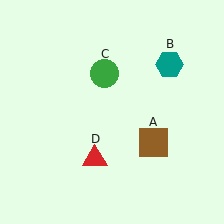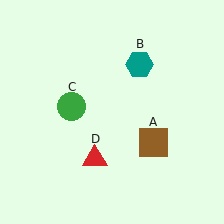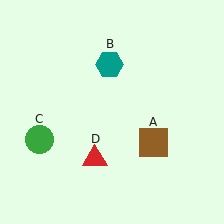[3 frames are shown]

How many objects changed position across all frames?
2 objects changed position: teal hexagon (object B), green circle (object C).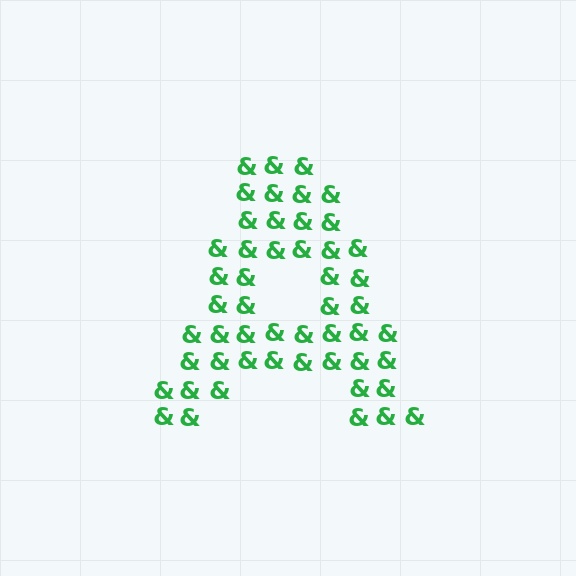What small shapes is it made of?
It is made of small ampersands.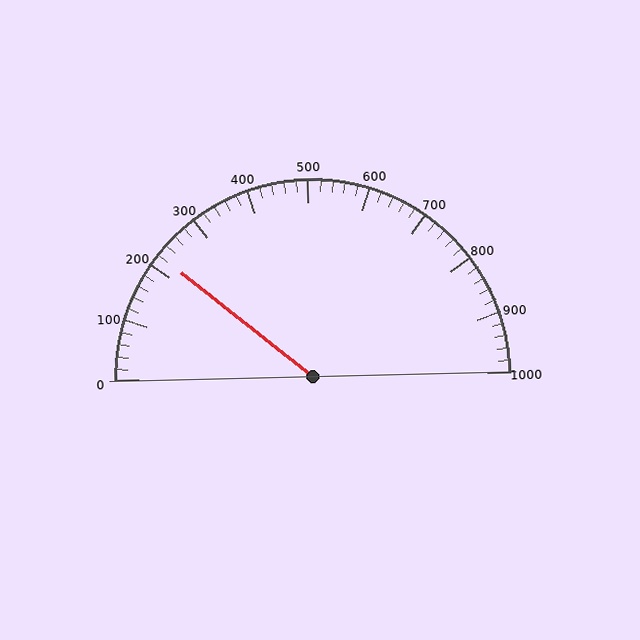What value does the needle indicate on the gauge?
The needle indicates approximately 220.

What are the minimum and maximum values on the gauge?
The gauge ranges from 0 to 1000.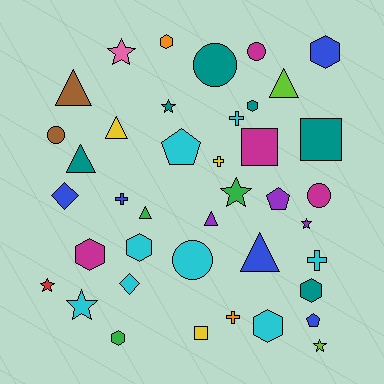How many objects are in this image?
There are 40 objects.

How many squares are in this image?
There are 3 squares.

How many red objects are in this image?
There is 1 red object.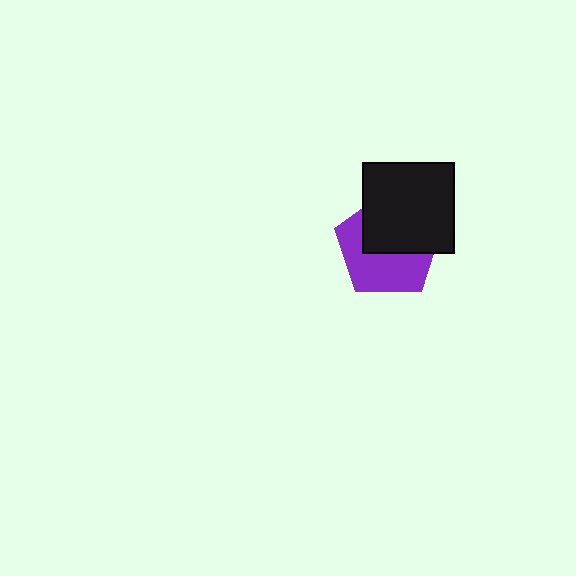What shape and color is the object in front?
The object in front is a black square.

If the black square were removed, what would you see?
You would see the complete purple pentagon.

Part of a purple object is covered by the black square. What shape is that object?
It is a pentagon.